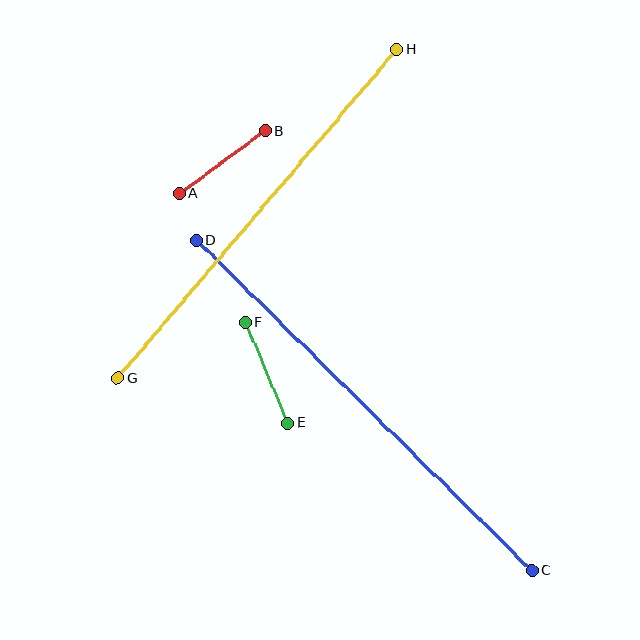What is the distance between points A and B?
The distance is approximately 106 pixels.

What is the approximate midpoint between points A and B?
The midpoint is at approximately (222, 162) pixels.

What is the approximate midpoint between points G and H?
The midpoint is at approximately (257, 214) pixels.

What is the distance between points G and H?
The distance is approximately 431 pixels.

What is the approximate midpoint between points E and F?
The midpoint is at approximately (267, 373) pixels.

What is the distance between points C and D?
The distance is approximately 471 pixels.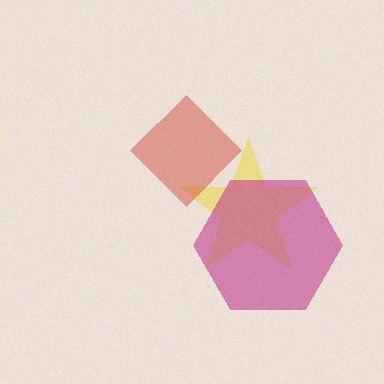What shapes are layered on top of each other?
The layered shapes are: a yellow star, a red diamond, a magenta hexagon.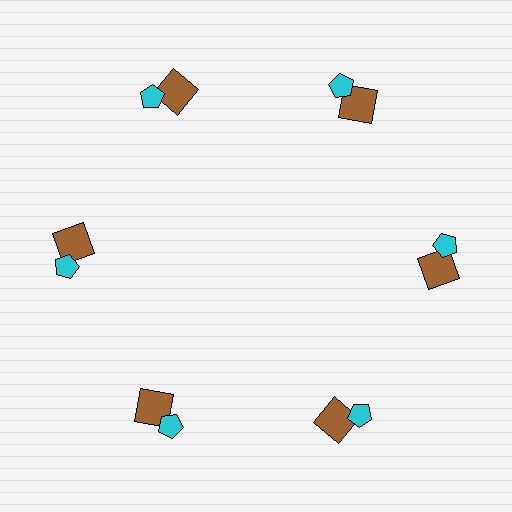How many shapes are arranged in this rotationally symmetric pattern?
There are 12 shapes, arranged in 6 groups of 2.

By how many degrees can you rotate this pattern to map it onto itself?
The pattern maps onto itself every 60 degrees of rotation.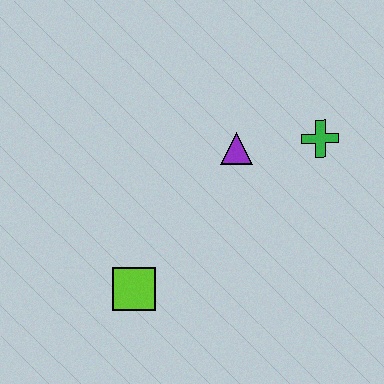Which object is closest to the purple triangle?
The green cross is closest to the purple triangle.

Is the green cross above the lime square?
Yes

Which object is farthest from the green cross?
The lime square is farthest from the green cross.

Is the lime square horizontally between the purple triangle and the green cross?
No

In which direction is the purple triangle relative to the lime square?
The purple triangle is above the lime square.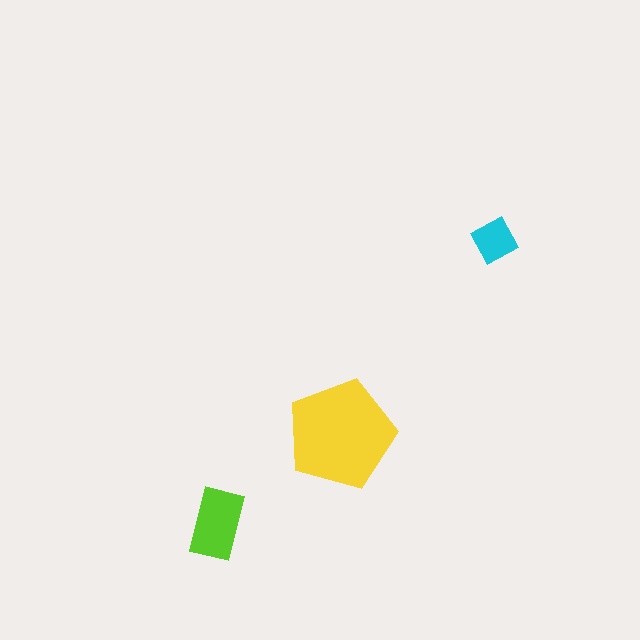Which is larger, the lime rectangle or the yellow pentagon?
The yellow pentagon.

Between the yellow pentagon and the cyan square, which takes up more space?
The yellow pentagon.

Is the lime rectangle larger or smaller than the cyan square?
Larger.